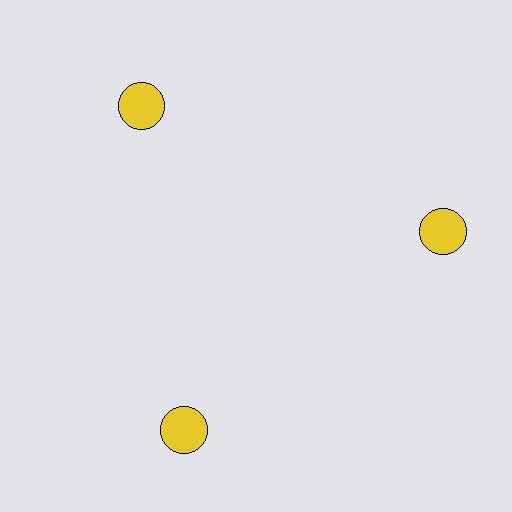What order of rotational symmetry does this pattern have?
This pattern has 3-fold rotational symmetry.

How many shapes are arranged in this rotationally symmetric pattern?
There are 3 shapes, arranged in 3 groups of 1.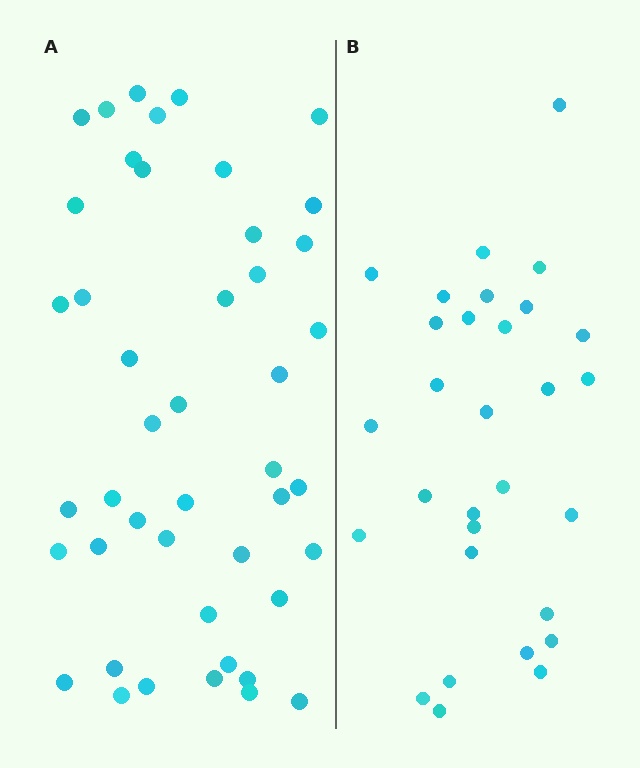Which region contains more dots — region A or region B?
Region A (the left region) has more dots.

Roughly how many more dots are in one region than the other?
Region A has approximately 15 more dots than region B.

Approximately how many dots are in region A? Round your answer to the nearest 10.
About 40 dots. (The exact count is 45, which rounds to 40.)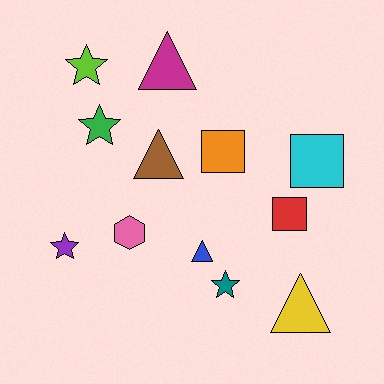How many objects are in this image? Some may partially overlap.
There are 12 objects.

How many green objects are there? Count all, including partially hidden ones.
There is 1 green object.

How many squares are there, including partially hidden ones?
There are 3 squares.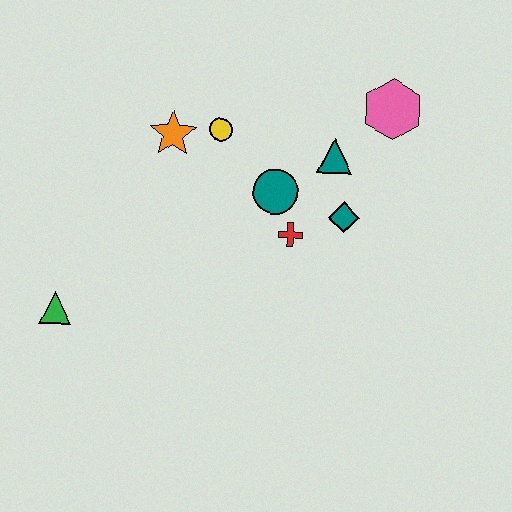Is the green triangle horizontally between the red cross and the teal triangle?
No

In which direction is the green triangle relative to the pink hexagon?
The green triangle is to the left of the pink hexagon.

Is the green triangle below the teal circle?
Yes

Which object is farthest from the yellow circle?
The green triangle is farthest from the yellow circle.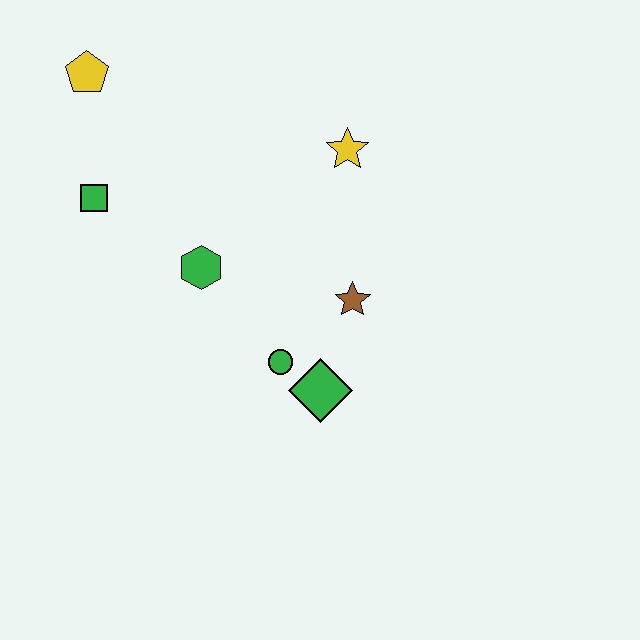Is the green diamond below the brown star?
Yes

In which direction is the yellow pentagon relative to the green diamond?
The yellow pentagon is above the green diamond.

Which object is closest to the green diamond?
The green circle is closest to the green diamond.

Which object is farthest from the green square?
The green diamond is farthest from the green square.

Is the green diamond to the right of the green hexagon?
Yes